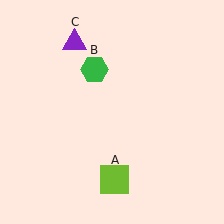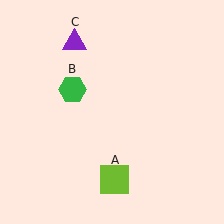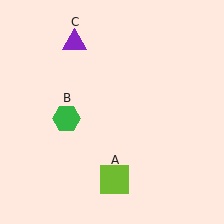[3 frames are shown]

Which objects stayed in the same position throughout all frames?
Lime square (object A) and purple triangle (object C) remained stationary.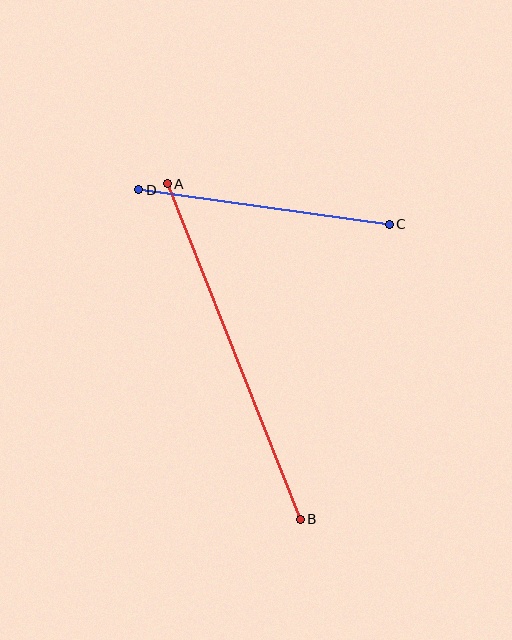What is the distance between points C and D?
The distance is approximately 253 pixels.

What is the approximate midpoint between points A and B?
The midpoint is at approximately (234, 351) pixels.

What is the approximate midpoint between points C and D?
The midpoint is at approximately (264, 207) pixels.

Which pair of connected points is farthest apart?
Points A and B are farthest apart.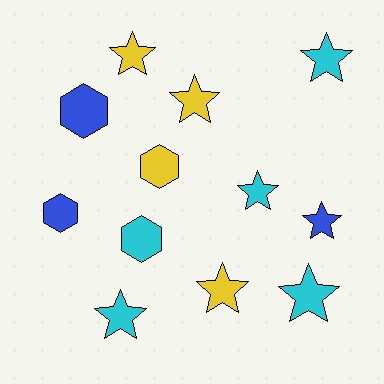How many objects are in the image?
There are 12 objects.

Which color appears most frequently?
Cyan, with 5 objects.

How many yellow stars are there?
There are 3 yellow stars.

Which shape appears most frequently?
Star, with 8 objects.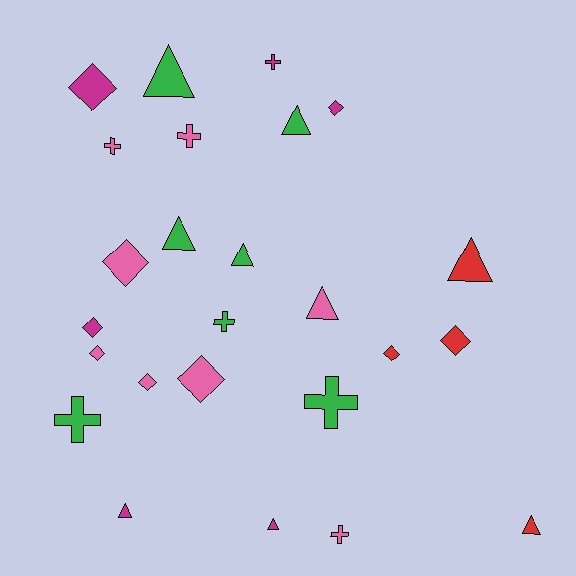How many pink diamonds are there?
There are 4 pink diamonds.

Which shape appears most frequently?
Diamond, with 9 objects.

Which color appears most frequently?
Pink, with 8 objects.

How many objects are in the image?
There are 25 objects.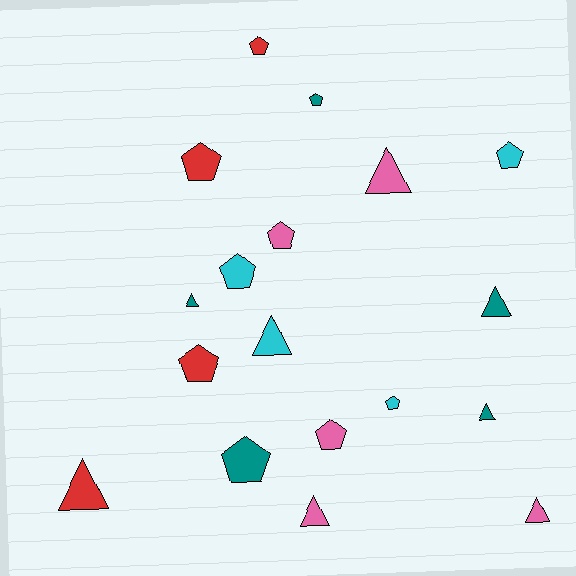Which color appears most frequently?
Pink, with 5 objects.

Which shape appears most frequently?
Pentagon, with 10 objects.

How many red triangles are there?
There is 1 red triangle.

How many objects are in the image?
There are 18 objects.